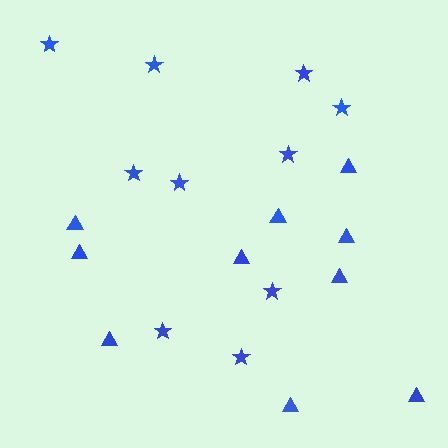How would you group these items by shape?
There are 2 groups: one group of stars (10) and one group of triangles (10).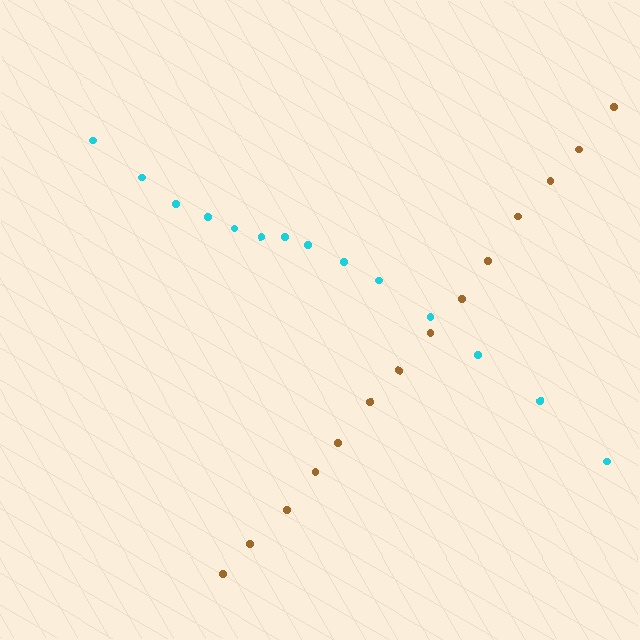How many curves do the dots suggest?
There are 2 distinct paths.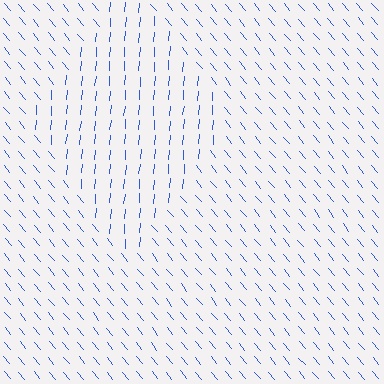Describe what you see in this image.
The image is filled with small blue line segments. A diamond region in the image has lines oriented differently from the surrounding lines, creating a visible texture boundary.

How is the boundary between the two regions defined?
The boundary is defined purely by a change in line orientation (approximately 45 degrees difference). All lines are the same color and thickness.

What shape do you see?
I see a diamond.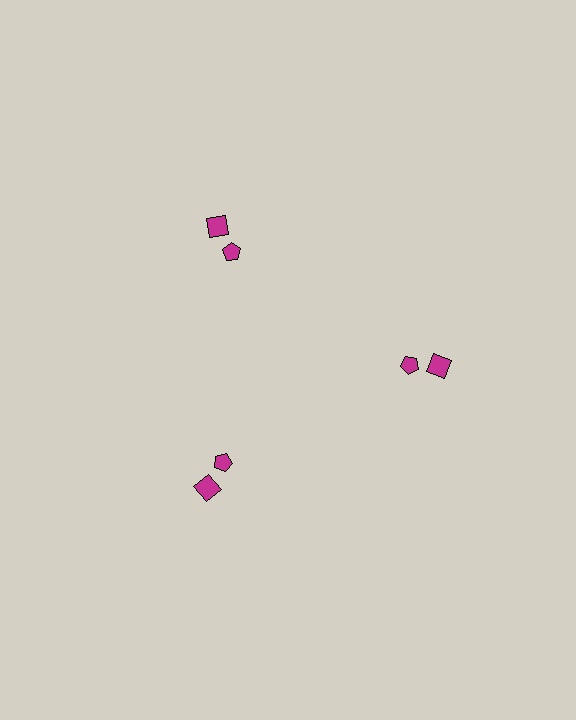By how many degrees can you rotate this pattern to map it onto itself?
The pattern maps onto itself every 120 degrees of rotation.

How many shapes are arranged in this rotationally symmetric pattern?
There are 6 shapes, arranged in 3 groups of 2.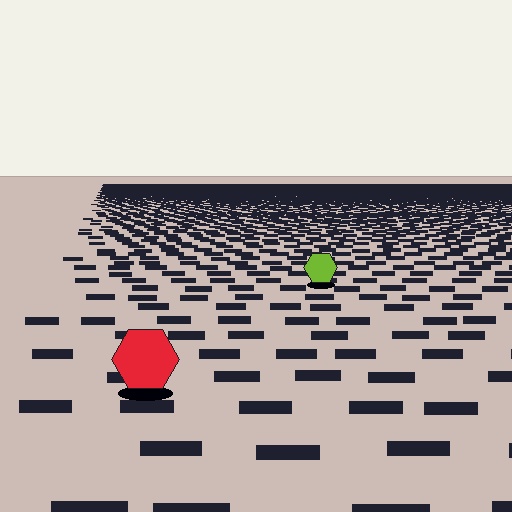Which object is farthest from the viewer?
The lime hexagon is farthest from the viewer. It appears smaller and the ground texture around it is denser.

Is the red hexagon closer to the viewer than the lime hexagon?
Yes. The red hexagon is closer — you can tell from the texture gradient: the ground texture is coarser near it.